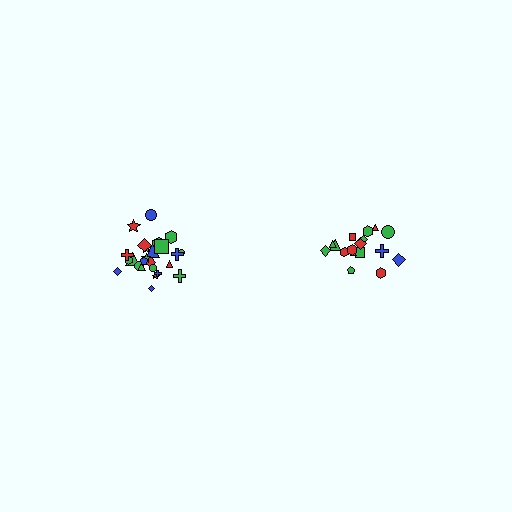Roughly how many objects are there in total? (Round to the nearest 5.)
Roughly 45 objects in total.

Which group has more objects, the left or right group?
The left group.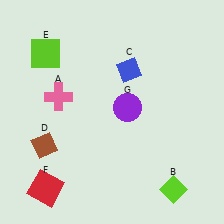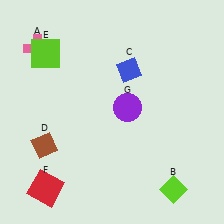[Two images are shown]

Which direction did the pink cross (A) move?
The pink cross (A) moved up.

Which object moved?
The pink cross (A) moved up.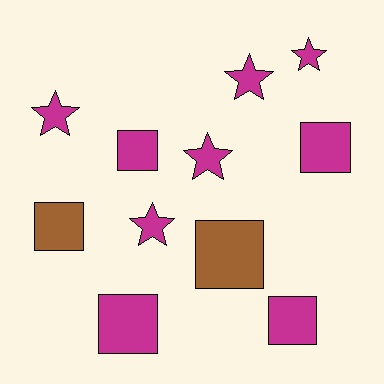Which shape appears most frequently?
Square, with 6 objects.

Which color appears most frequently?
Magenta, with 9 objects.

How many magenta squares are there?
There are 4 magenta squares.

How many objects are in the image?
There are 11 objects.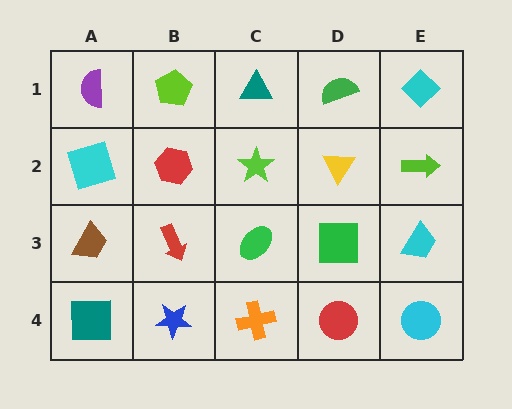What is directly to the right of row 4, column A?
A blue star.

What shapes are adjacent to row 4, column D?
A green square (row 3, column D), an orange cross (row 4, column C), a cyan circle (row 4, column E).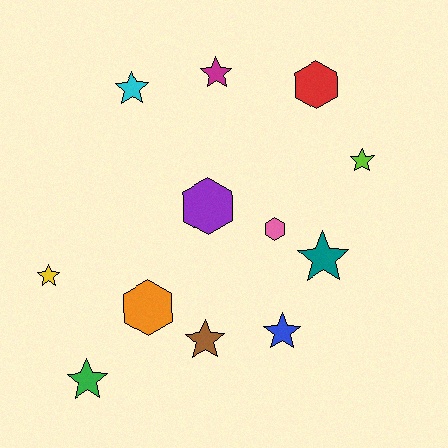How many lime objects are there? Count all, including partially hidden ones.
There is 1 lime object.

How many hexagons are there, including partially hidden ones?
There are 4 hexagons.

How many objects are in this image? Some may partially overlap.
There are 12 objects.